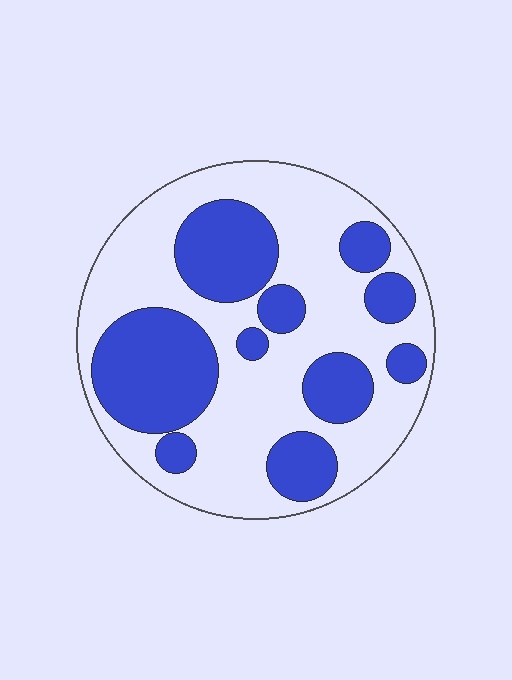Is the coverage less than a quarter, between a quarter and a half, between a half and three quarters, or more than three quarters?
Between a quarter and a half.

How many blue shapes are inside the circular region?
10.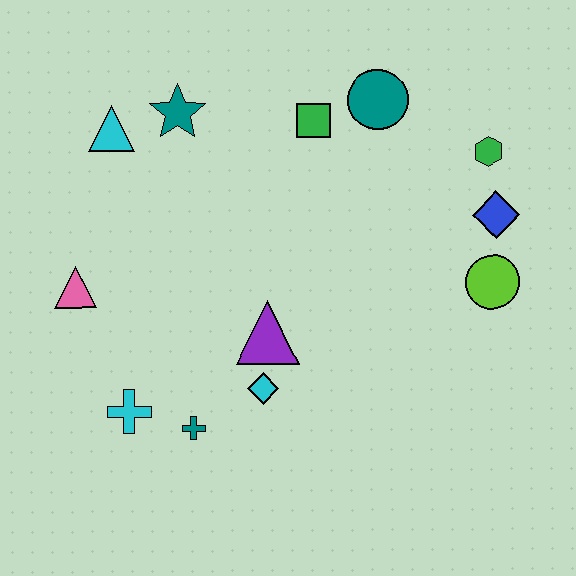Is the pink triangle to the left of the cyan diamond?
Yes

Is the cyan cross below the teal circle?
Yes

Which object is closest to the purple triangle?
The cyan diamond is closest to the purple triangle.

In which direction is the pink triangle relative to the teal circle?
The pink triangle is to the left of the teal circle.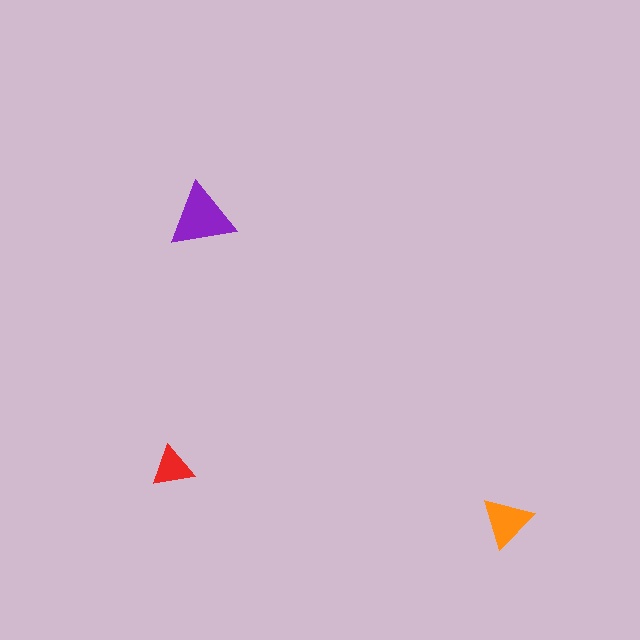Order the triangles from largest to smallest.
the purple one, the orange one, the red one.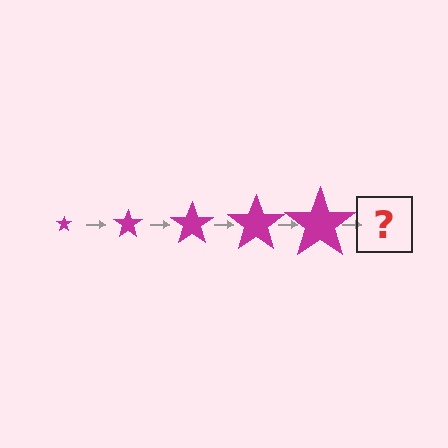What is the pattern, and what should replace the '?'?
The pattern is that the star gets progressively larger each step. The '?' should be a magenta star, larger than the previous one.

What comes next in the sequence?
The next element should be a magenta star, larger than the previous one.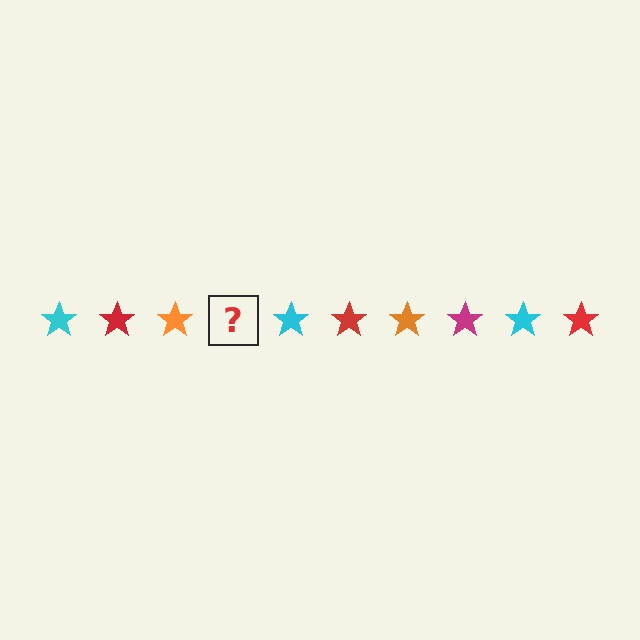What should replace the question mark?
The question mark should be replaced with a magenta star.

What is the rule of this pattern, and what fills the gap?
The rule is that the pattern cycles through cyan, red, orange, magenta stars. The gap should be filled with a magenta star.